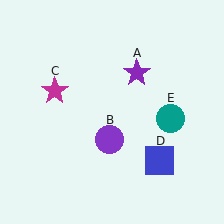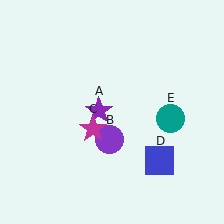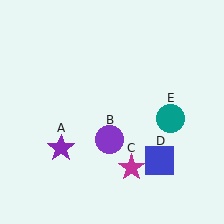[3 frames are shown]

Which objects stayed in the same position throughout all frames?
Purple circle (object B) and blue square (object D) and teal circle (object E) remained stationary.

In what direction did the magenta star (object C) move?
The magenta star (object C) moved down and to the right.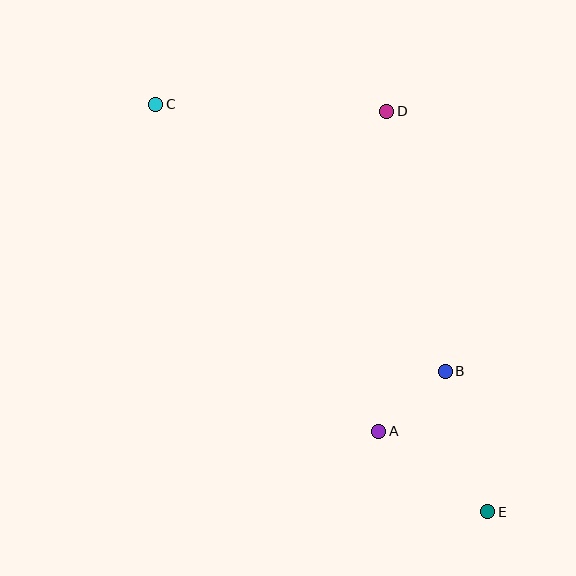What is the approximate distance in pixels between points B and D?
The distance between B and D is approximately 266 pixels.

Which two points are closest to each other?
Points A and B are closest to each other.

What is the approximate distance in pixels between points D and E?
The distance between D and E is approximately 413 pixels.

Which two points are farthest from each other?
Points C and E are farthest from each other.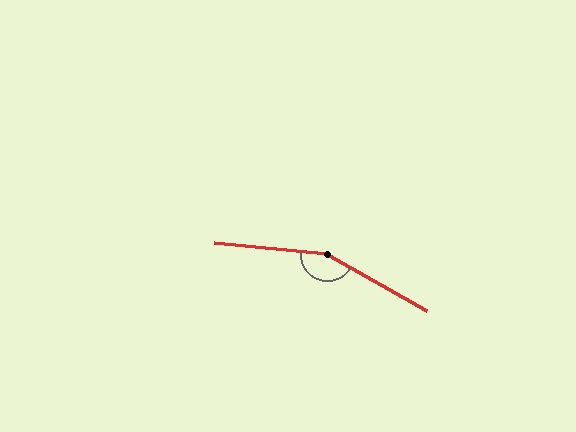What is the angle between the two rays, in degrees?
Approximately 156 degrees.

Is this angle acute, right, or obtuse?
It is obtuse.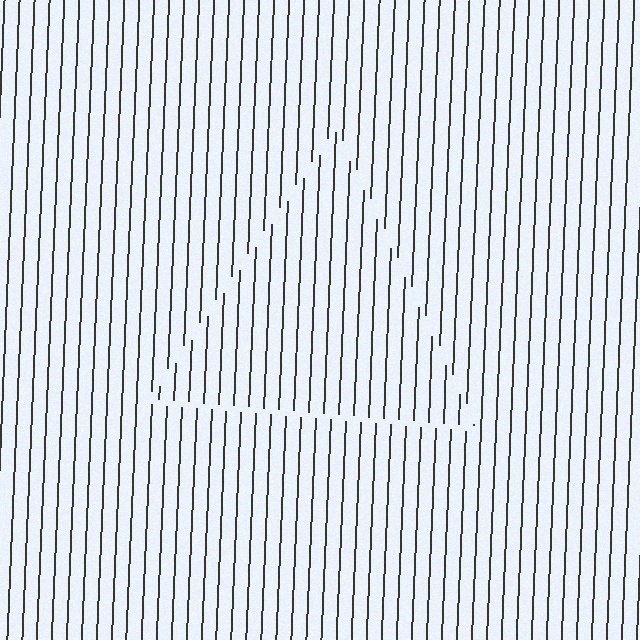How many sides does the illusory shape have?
3 sides — the line-ends trace a triangle.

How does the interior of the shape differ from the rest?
The interior of the shape contains the same grating, shifted by half a period — the contour is defined by the phase discontinuity where line-ends from the inner and outer gratings abut.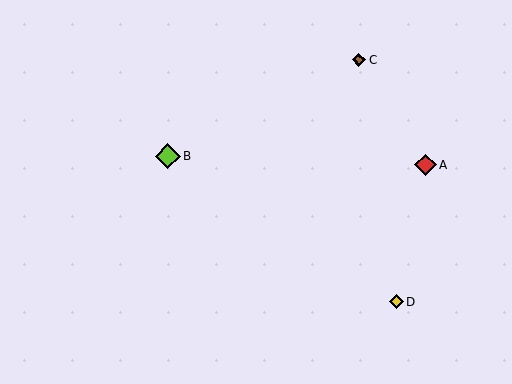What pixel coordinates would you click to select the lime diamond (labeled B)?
Click at (168, 156) to select the lime diamond B.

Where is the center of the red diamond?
The center of the red diamond is at (426, 165).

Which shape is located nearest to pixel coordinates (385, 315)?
The yellow diamond (labeled D) at (396, 302) is nearest to that location.